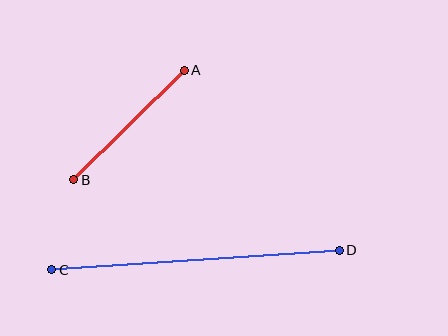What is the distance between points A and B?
The distance is approximately 155 pixels.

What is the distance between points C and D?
The distance is approximately 288 pixels.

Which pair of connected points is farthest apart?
Points C and D are farthest apart.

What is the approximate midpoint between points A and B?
The midpoint is at approximately (129, 125) pixels.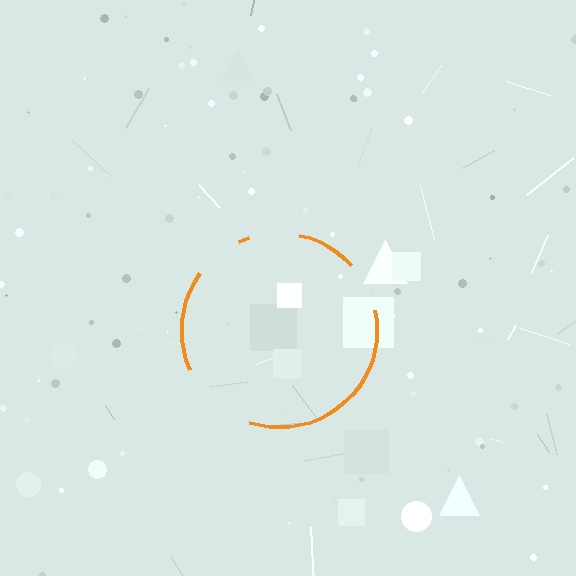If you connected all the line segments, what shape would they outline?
They would outline a circle.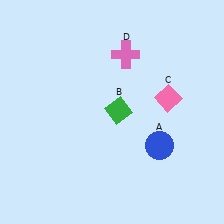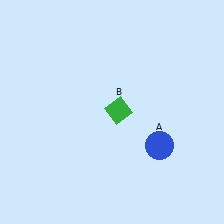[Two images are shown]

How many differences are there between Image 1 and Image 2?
There are 2 differences between the two images.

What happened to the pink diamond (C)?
The pink diamond (C) was removed in Image 2. It was in the top-right area of Image 1.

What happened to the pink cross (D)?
The pink cross (D) was removed in Image 2. It was in the top-right area of Image 1.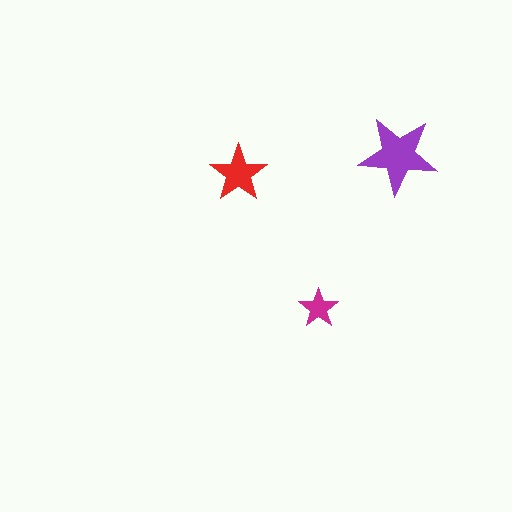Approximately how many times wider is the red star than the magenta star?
About 1.5 times wider.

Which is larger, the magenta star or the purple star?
The purple one.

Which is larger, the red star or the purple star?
The purple one.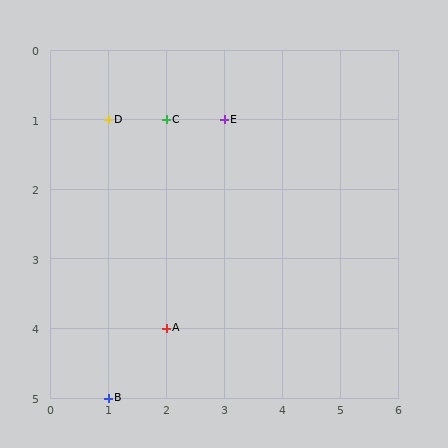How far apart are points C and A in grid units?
Points C and A are 3 rows apart.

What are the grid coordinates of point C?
Point C is at grid coordinates (2, 1).